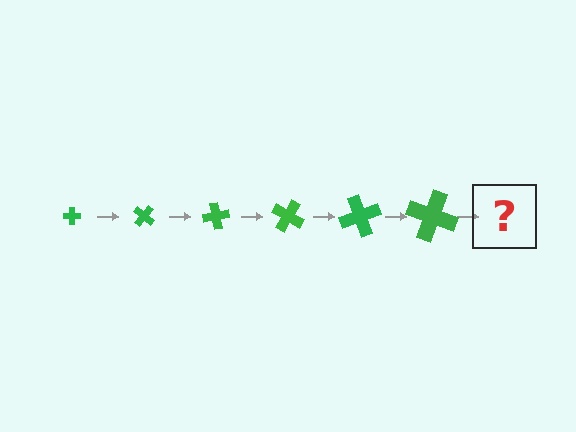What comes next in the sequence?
The next element should be a cross, larger than the previous one and rotated 240 degrees from the start.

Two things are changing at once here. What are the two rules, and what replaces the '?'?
The two rules are that the cross grows larger each step and it rotates 40 degrees each step. The '?' should be a cross, larger than the previous one and rotated 240 degrees from the start.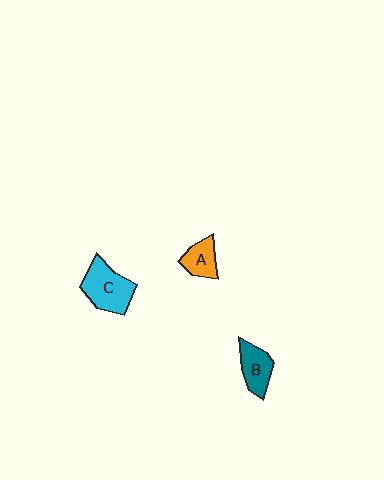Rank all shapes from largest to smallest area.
From largest to smallest: C (cyan), B (teal), A (orange).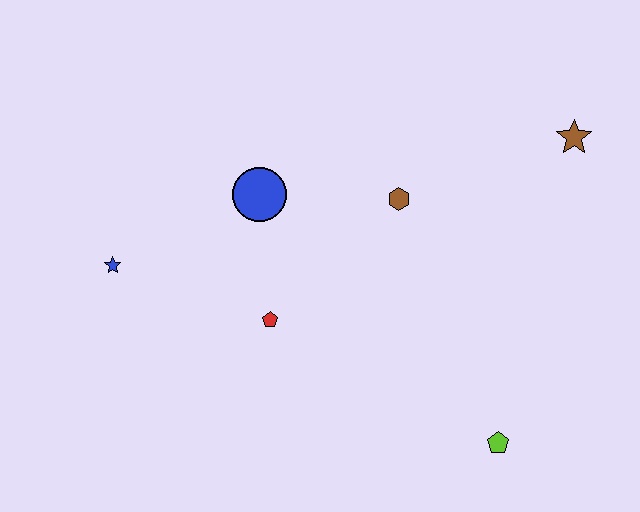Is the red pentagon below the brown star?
Yes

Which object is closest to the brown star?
The brown hexagon is closest to the brown star.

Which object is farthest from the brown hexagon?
The blue star is farthest from the brown hexagon.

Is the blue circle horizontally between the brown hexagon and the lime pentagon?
No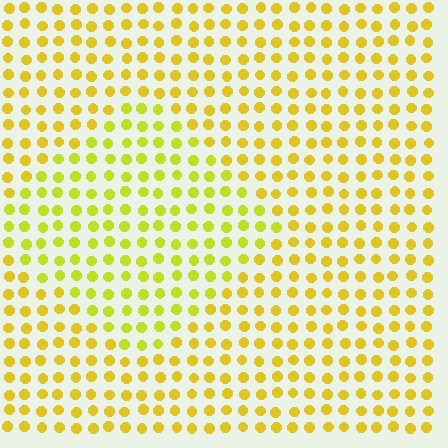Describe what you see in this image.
The image is filled with small yellow elements in a uniform arrangement. A diamond-shaped region is visible where the elements are tinted to a slightly different hue, forming a subtle color boundary.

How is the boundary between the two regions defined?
The boundary is defined purely by a slight shift in hue (about 17 degrees). Spacing, size, and orientation are identical on both sides.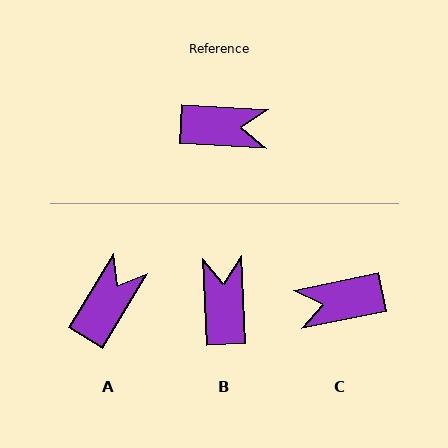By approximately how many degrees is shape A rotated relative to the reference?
Approximately 62 degrees counter-clockwise.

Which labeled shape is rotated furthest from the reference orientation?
C, about 165 degrees away.